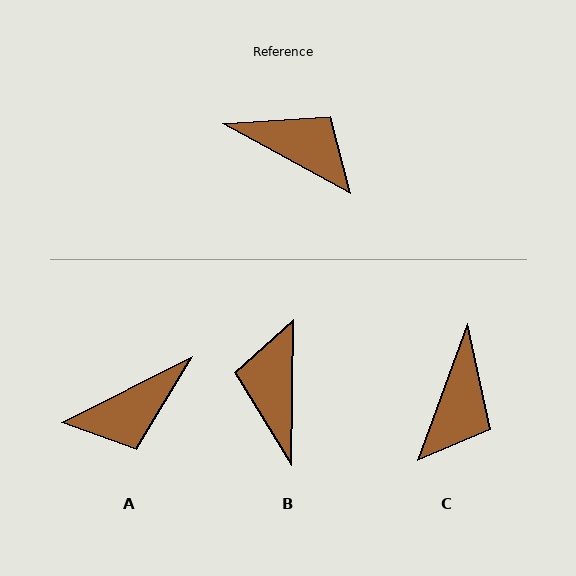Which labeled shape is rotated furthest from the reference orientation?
A, about 124 degrees away.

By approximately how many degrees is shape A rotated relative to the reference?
Approximately 124 degrees clockwise.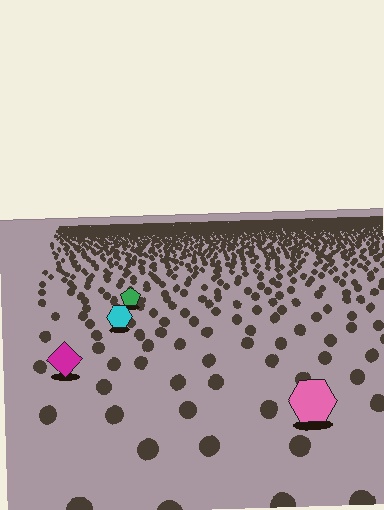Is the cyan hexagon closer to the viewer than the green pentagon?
Yes. The cyan hexagon is closer — you can tell from the texture gradient: the ground texture is coarser near it.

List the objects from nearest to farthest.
From nearest to farthest: the pink hexagon, the magenta diamond, the cyan hexagon, the green pentagon.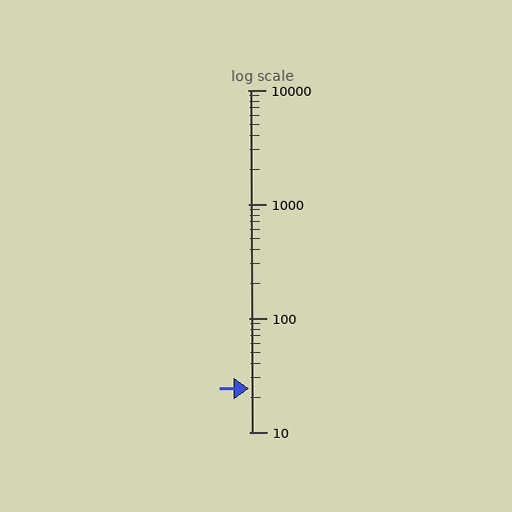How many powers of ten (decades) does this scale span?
The scale spans 3 decades, from 10 to 10000.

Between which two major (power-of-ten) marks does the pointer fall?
The pointer is between 10 and 100.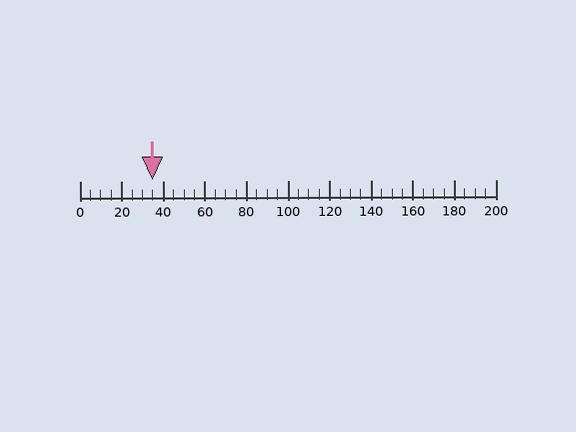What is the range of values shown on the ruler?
The ruler shows values from 0 to 200.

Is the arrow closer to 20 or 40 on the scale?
The arrow is closer to 40.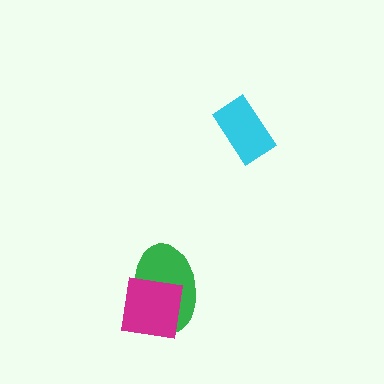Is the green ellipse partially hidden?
Yes, it is partially covered by another shape.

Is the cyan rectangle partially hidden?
No, no other shape covers it.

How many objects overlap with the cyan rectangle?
0 objects overlap with the cyan rectangle.